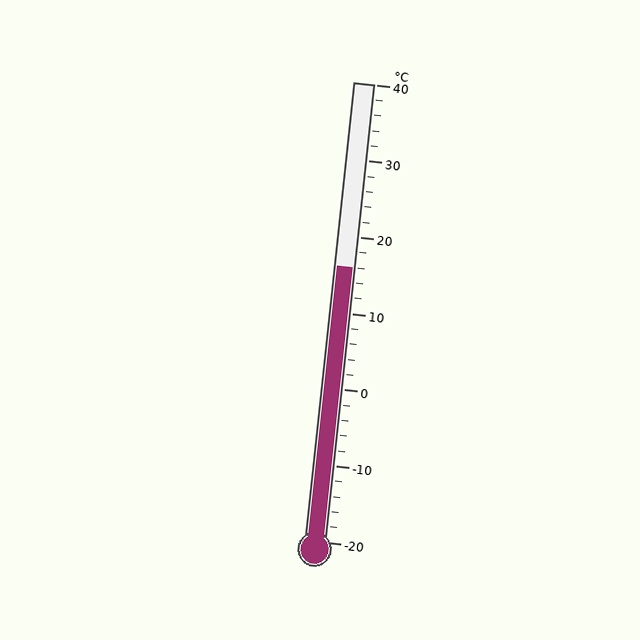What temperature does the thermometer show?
The thermometer shows approximately 16°C.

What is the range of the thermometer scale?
The thermometer scale ranges from -20°C to 40°C.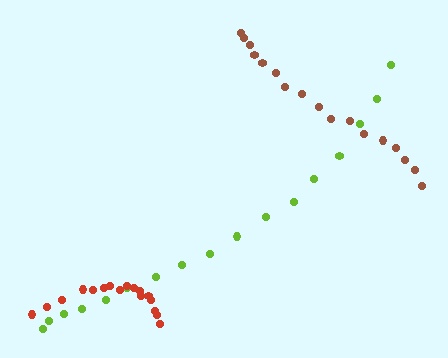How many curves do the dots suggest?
There are 3 distinct paths.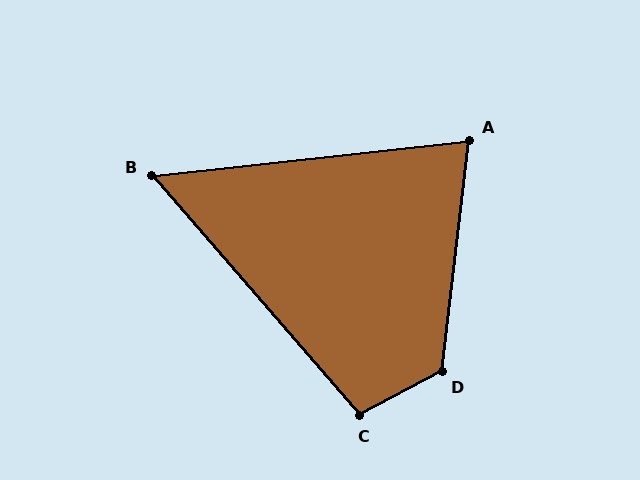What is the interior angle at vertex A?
Approximately 77 degrees (acute).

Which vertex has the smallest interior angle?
B, at approximately 56 degrees.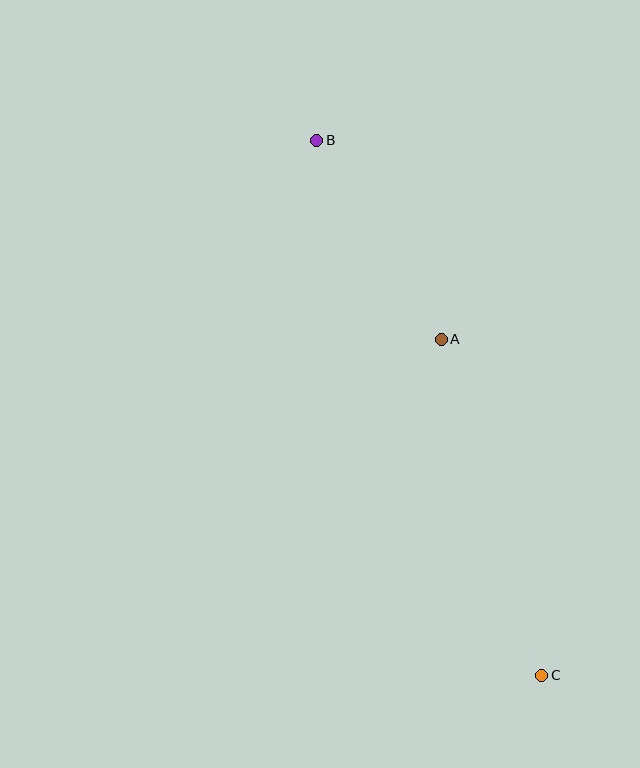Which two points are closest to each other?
Points A and B are closest to each other.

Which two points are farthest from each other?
Points B and C are farthest from each other.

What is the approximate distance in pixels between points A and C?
The distance between A and C is approximately 351 pixels.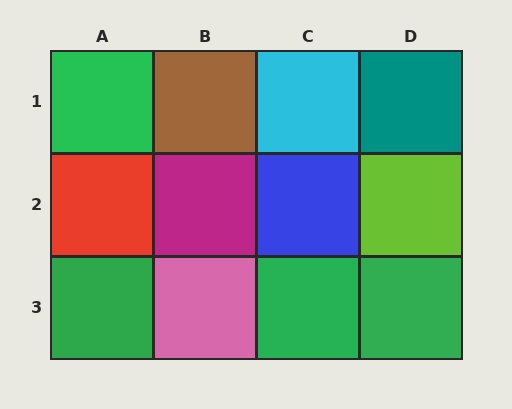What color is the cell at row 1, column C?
Cyan.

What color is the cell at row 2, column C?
Blue.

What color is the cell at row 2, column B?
Magenta.